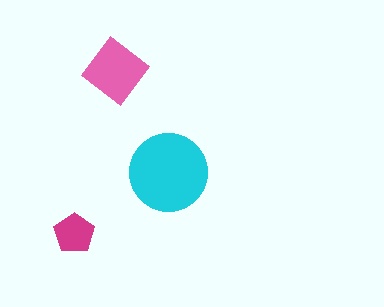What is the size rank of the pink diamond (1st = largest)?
2nd.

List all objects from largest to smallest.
The cyan circle, the pink diamond, the magenta pentagon.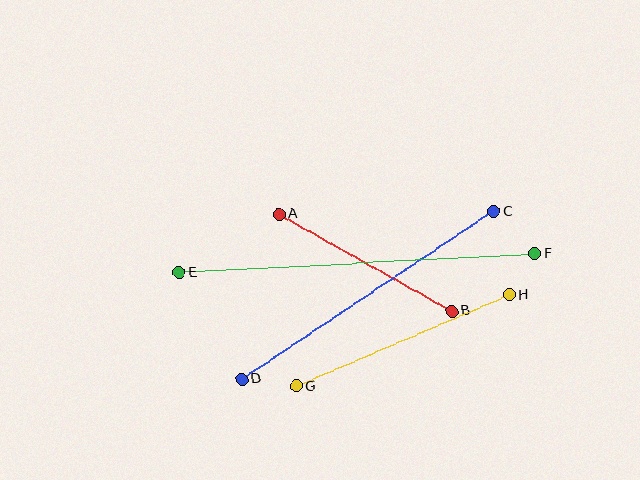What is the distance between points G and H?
The distance is approximately 232 pixels.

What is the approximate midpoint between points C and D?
The midpoint is at approximately (368, 295) pixels.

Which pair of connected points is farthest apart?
Points E and F are farthest apart.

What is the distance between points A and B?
The distance is approximately 198 pixels.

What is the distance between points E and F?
The distance is approximately 356 pixels.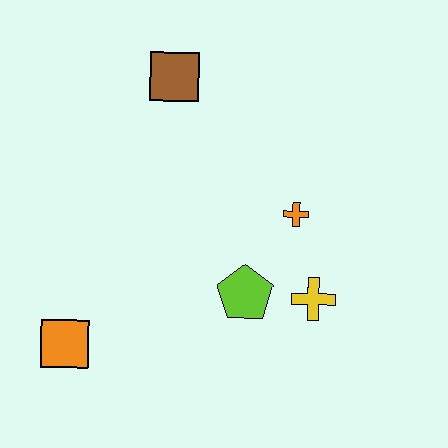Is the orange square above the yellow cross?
No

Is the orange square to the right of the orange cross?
No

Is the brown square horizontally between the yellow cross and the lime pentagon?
No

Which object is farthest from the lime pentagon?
The brown square is farthest from the lime pentagon.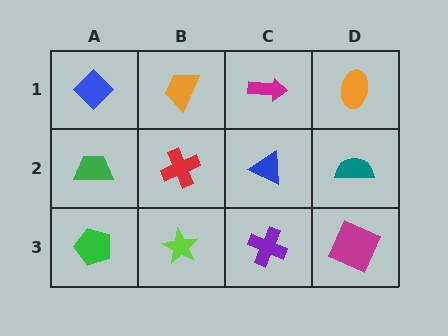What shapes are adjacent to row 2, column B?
An orange trapezoid (row 1, column B), a lime star (row 3, column B), a green trapezoid (row 2, column A), a blue triangle (row 2, column C).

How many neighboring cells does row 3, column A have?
2.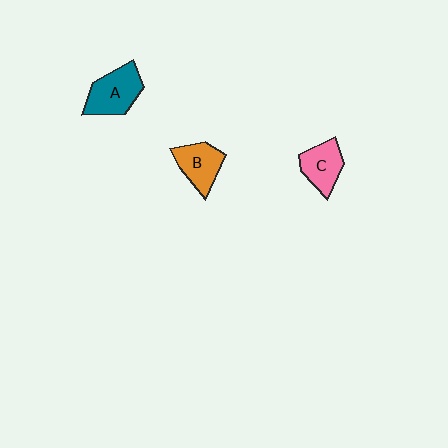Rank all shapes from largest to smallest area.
From largest to smallest: A (teal), B (orange), C (pink).